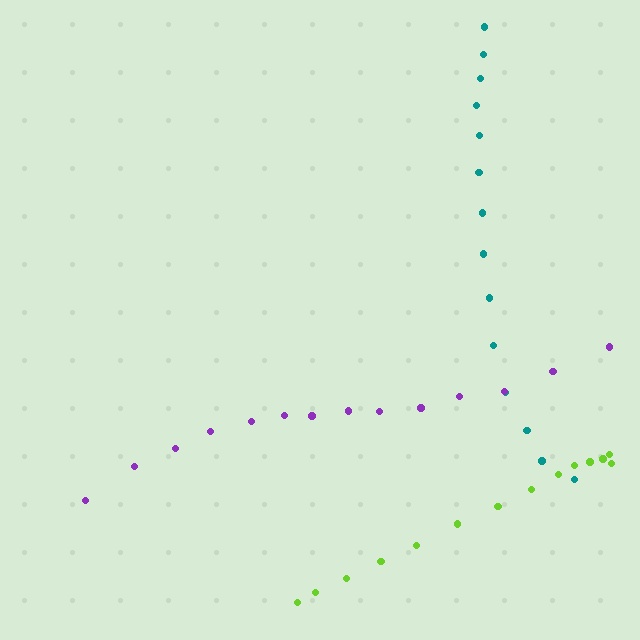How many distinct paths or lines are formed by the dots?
There are 3 distinct paths.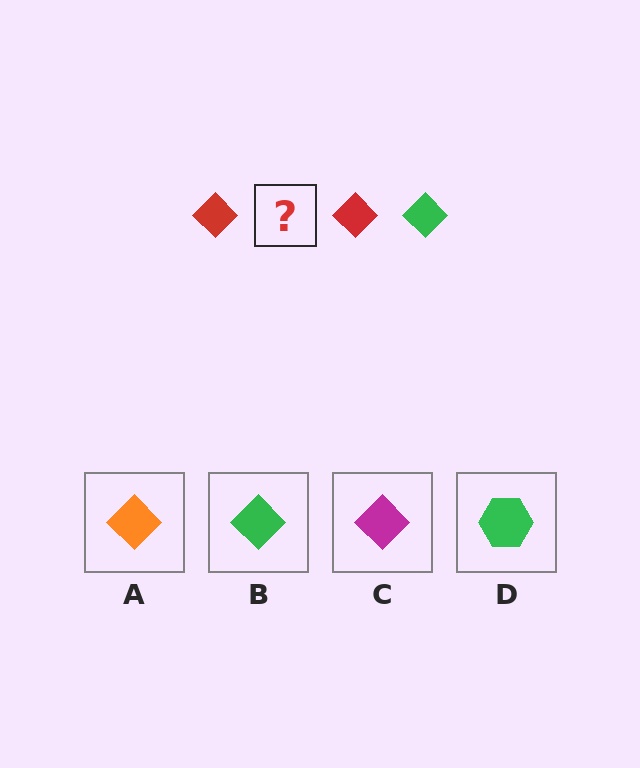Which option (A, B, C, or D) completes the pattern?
B.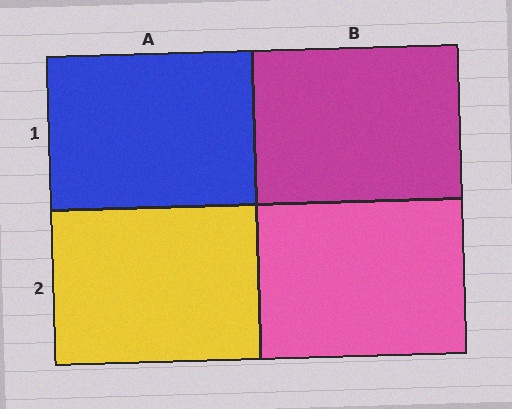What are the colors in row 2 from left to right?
Yellow, pink.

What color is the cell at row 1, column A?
Blue.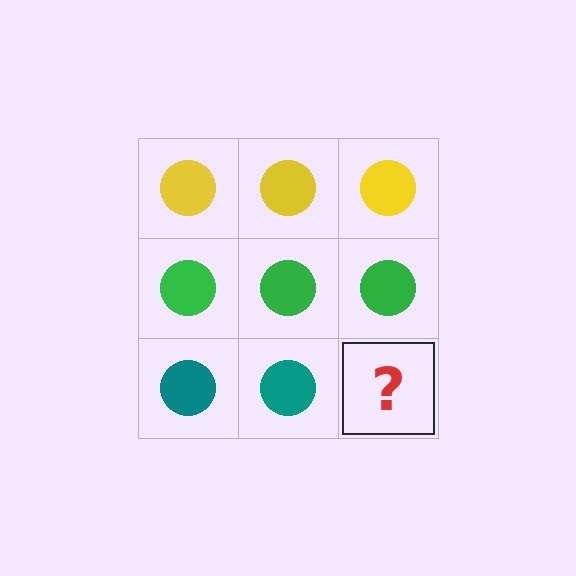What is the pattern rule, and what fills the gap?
The rule is that each row has a consistent color. The gap should be filled with a teal circle.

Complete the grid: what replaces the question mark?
The question mark should be replaced with a teal circle.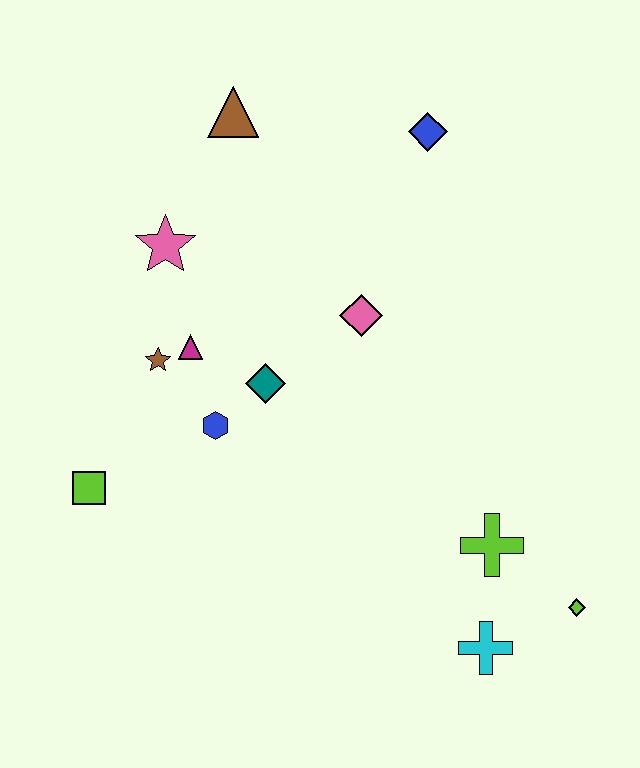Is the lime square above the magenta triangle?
No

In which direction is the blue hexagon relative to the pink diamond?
The blue hexagon is to the left of the pink diamond.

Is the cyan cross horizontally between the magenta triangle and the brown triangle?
No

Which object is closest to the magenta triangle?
The brown star is closest to the magenta triangle.